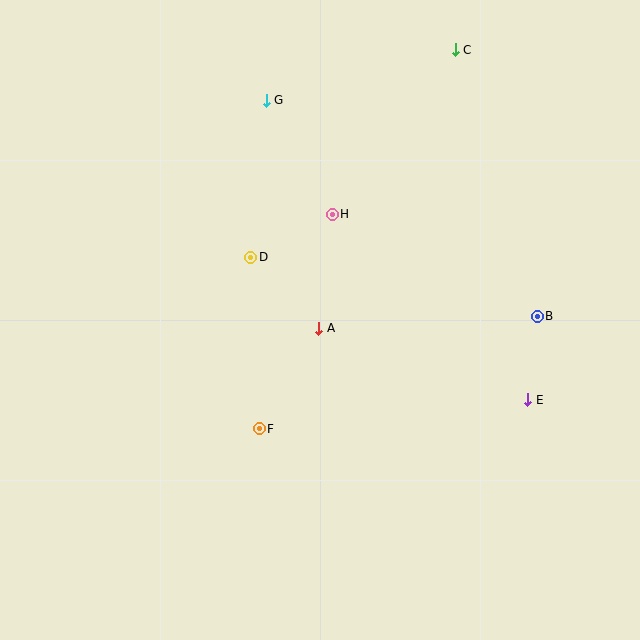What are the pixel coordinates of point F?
Point F is at (259, 429).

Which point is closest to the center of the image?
Point A at (319, 328) is closest to the center.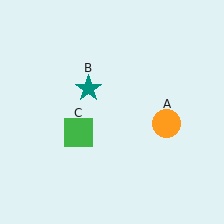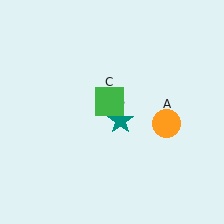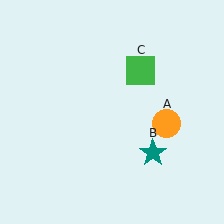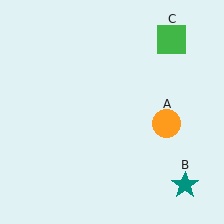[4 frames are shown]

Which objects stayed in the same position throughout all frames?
Orange circle (object A) remained stationary.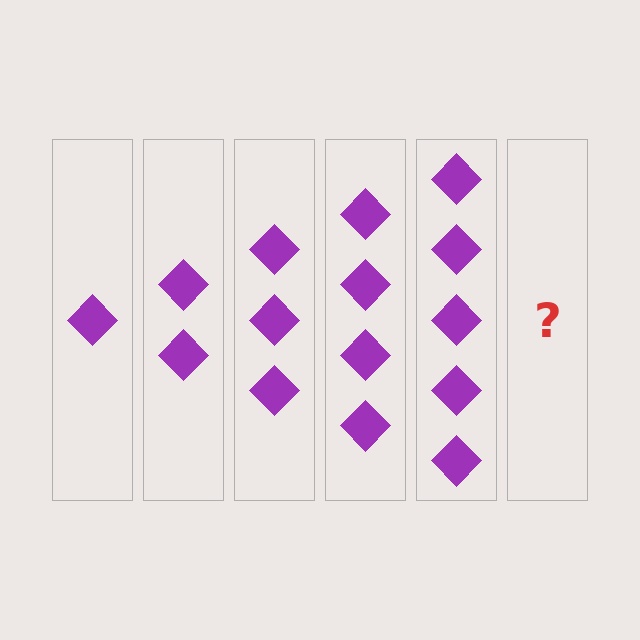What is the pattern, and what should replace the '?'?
The pattern is that each step adds one more diamond. The '?' should be 6 diamonds.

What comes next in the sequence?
The next element should be 6 diamonds.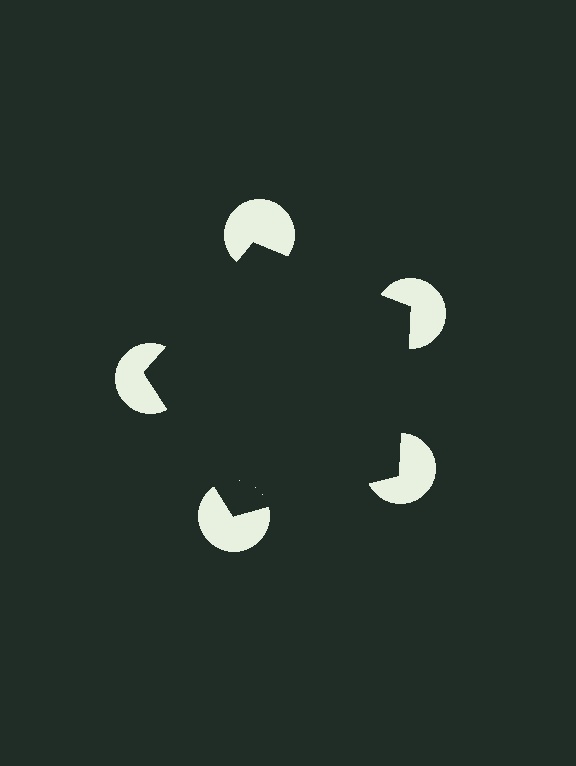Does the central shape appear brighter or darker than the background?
It typically appears slightly darker than the background, even though no actual brightness change is drawn.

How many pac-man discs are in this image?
There are 5 — one at each vertex of the illusory pentagon.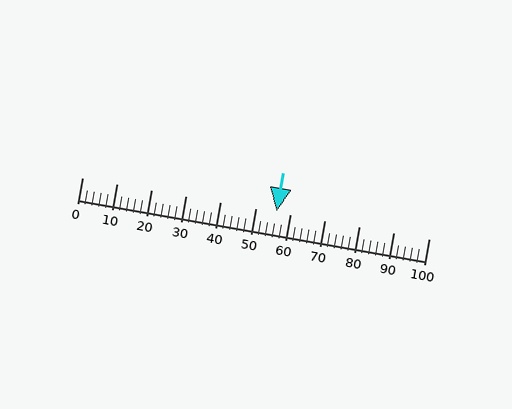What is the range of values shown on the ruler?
The ruler shows values from 0 to 100.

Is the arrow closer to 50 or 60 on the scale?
The arrow is closer to 60.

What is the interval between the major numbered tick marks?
The major tick marks are spaced 10 units apart.